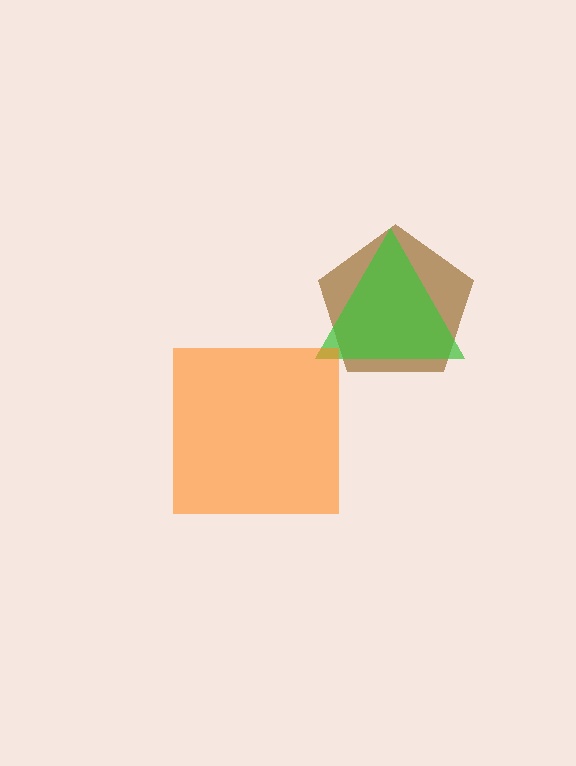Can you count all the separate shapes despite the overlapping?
Yes, there are 3 separate shapes.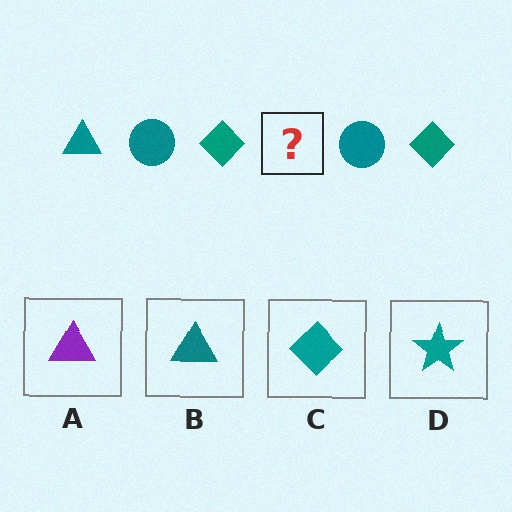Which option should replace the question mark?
Option B.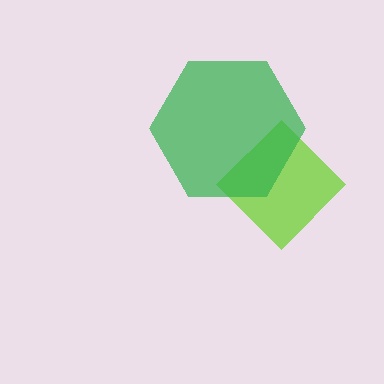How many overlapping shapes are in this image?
There are 2 overlapping shapes in the image.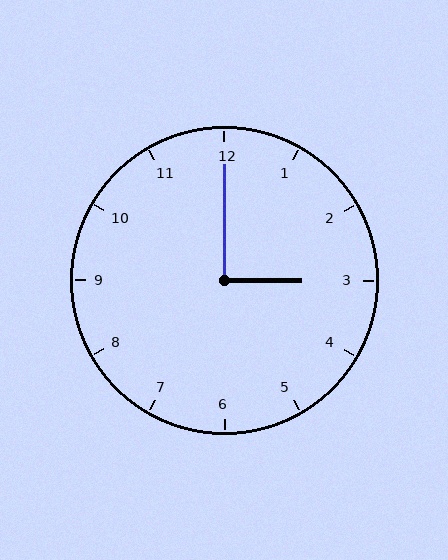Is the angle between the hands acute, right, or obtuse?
It is right.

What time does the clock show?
3:00.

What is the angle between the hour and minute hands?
Approximately 90 degrees.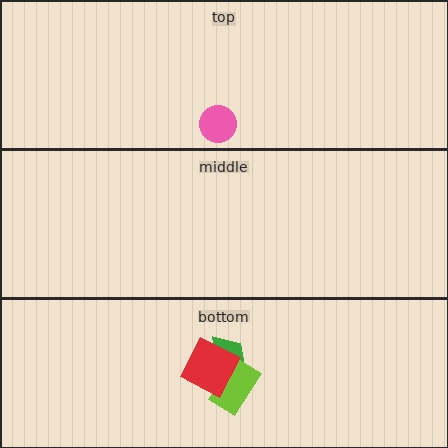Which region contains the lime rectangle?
The bottom region.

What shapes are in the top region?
The pink circle.